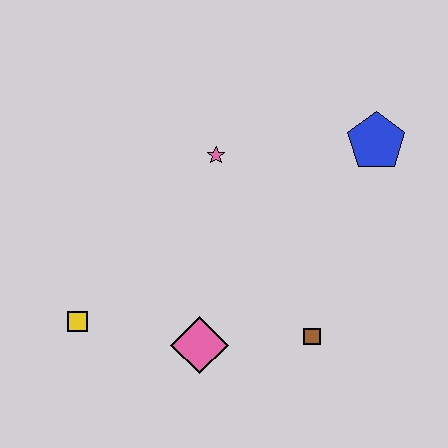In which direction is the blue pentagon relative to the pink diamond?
The blue pentagon is above the pink diamond.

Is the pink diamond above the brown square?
No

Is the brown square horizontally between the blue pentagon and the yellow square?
Yes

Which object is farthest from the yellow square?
The blue pentagon is farthest from the yellow square.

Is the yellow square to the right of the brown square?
No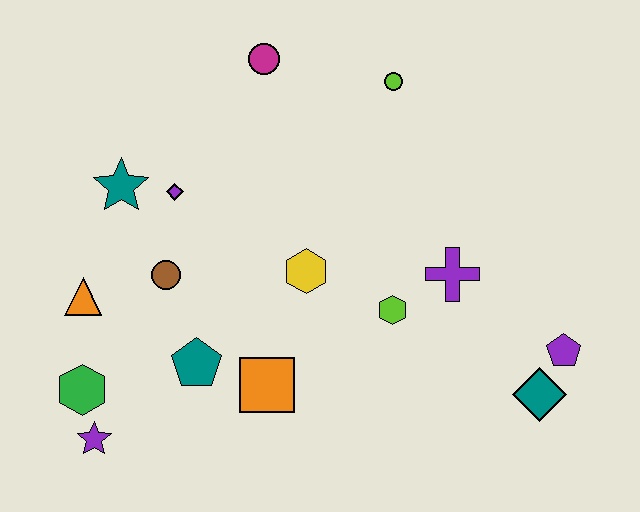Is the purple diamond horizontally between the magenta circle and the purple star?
Yes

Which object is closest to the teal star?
The purple diamond is closest to the teal star.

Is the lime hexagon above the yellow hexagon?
No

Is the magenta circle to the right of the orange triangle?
Yes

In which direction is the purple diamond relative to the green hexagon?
The purple diamond is above the green hexagon.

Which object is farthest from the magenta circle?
The teal diamond is farthest from the magenta circle.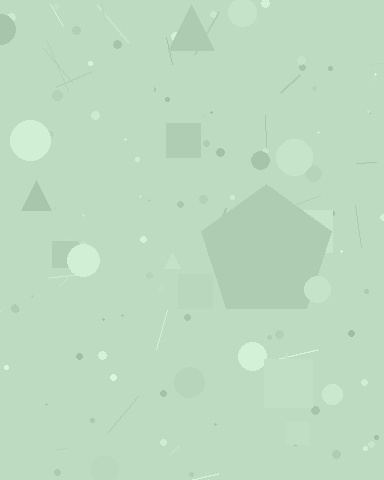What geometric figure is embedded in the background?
A pentagon is embedded in the background.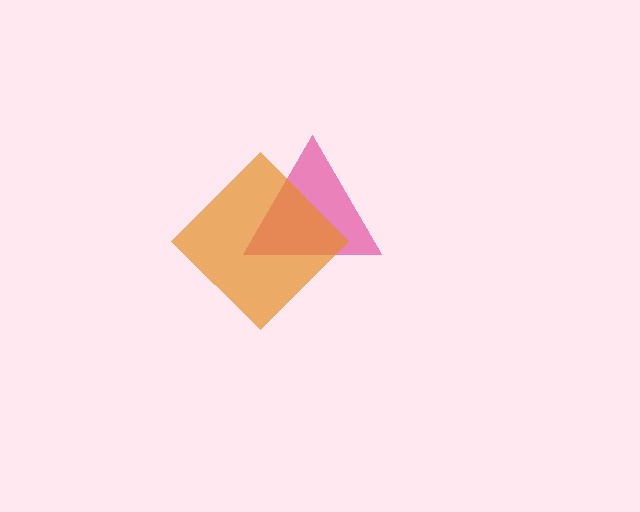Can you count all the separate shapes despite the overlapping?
Yes, there are 2 separate shapes.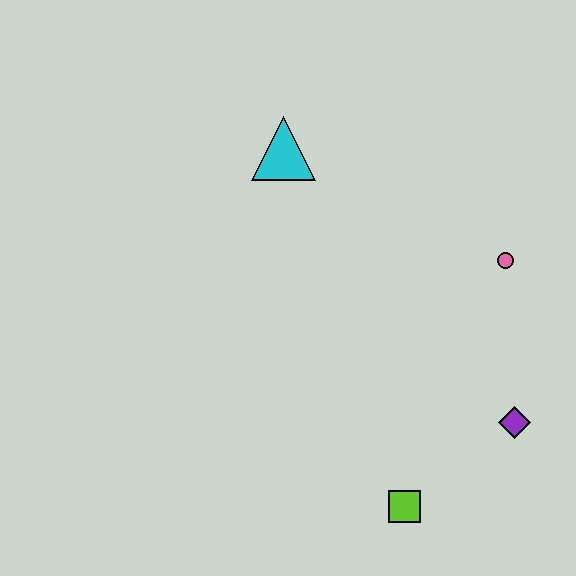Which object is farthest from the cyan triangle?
The lime square is farthest from the cyan triangle.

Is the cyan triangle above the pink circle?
Yes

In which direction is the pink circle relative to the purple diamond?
The pink circle is above the purple diamond.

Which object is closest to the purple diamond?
The lime square is closest to the purple diamond.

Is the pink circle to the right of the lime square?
Yes